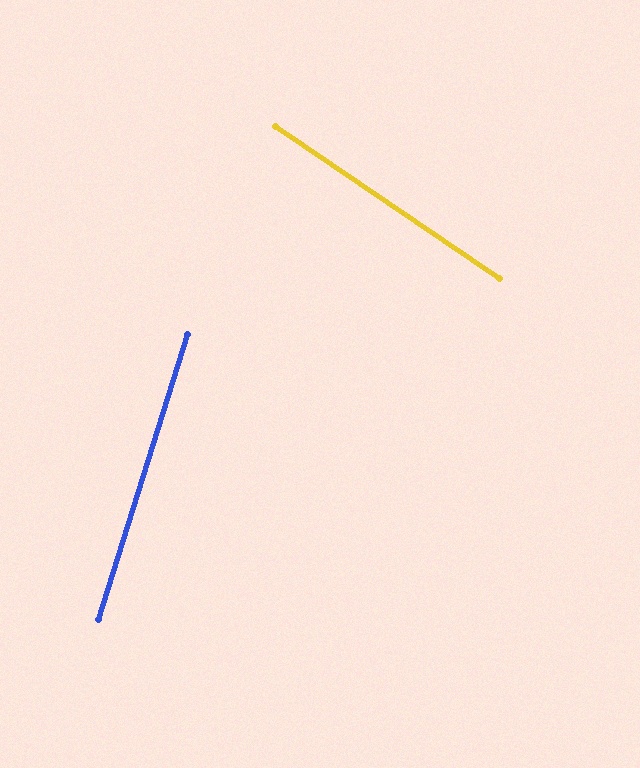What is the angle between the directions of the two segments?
Approximately 73 degrees.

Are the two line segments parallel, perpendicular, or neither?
Neither parallel nor perpendicular — they differ by about 73°.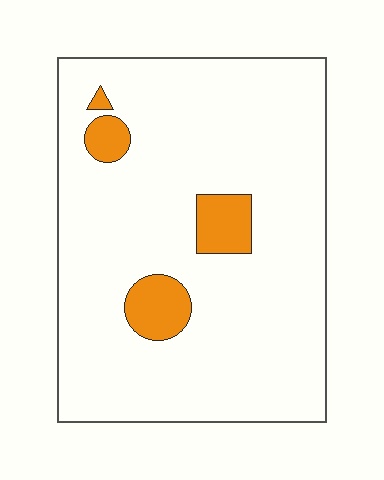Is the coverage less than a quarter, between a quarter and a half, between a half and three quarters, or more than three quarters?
Less than a quarter.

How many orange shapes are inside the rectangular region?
4.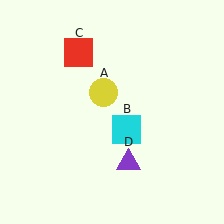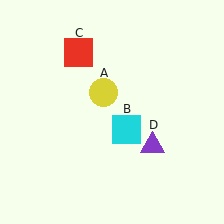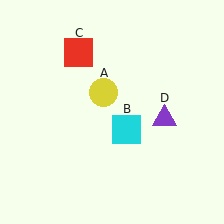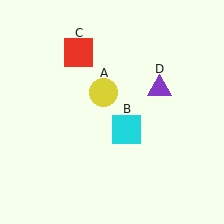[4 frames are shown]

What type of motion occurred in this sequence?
The purple triangle (object D) rotated counterclockwise around the center of the scene.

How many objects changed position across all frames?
1 object changed position: purple triangle (object D).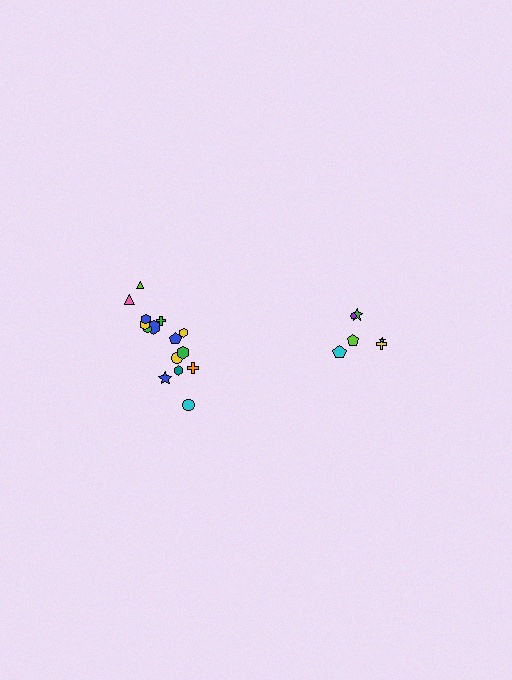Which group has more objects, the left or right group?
The left group.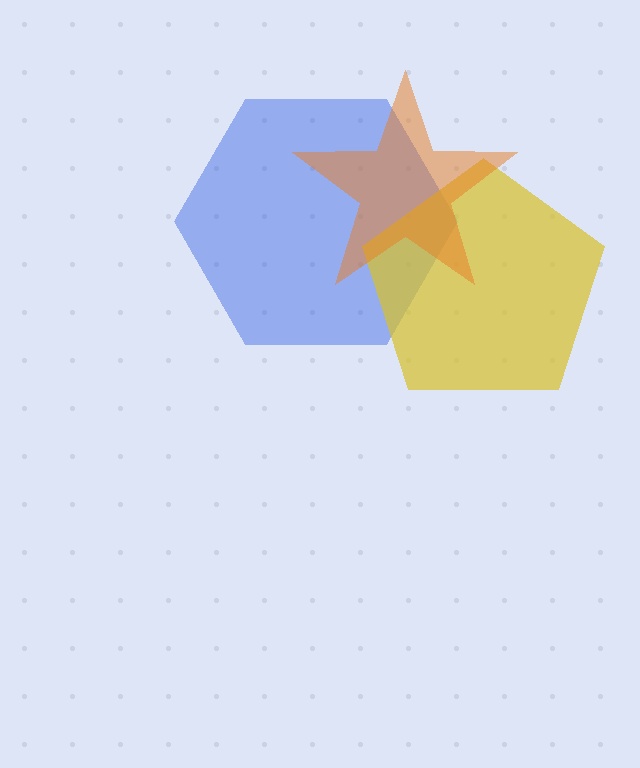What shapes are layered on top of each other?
The layered shapes are: a blue hexagon, a yellow pentagon, an orange star.